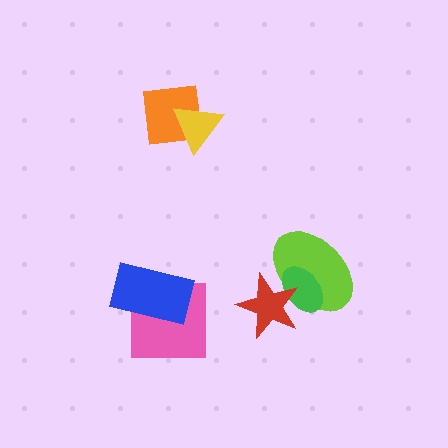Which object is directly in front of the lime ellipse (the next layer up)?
The green ellipse is directly in front of the lime ellipse.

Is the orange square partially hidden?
Yes, it is partially covered by another shape.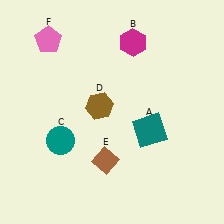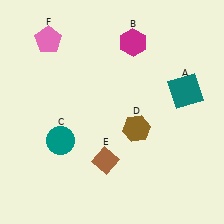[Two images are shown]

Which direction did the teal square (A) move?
The teal square (A) moved up.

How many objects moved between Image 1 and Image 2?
2 objects moved between the two images.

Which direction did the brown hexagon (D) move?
The brown hexagon (D) moved right.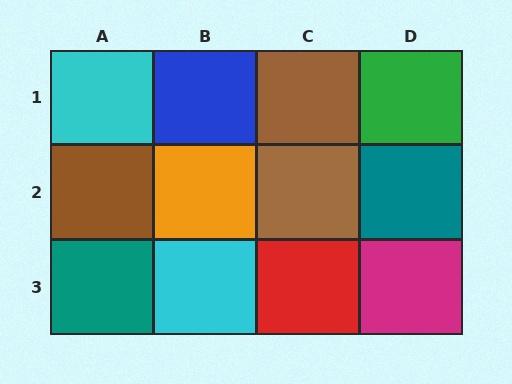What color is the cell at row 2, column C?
Brown.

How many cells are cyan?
2 cells are cyan.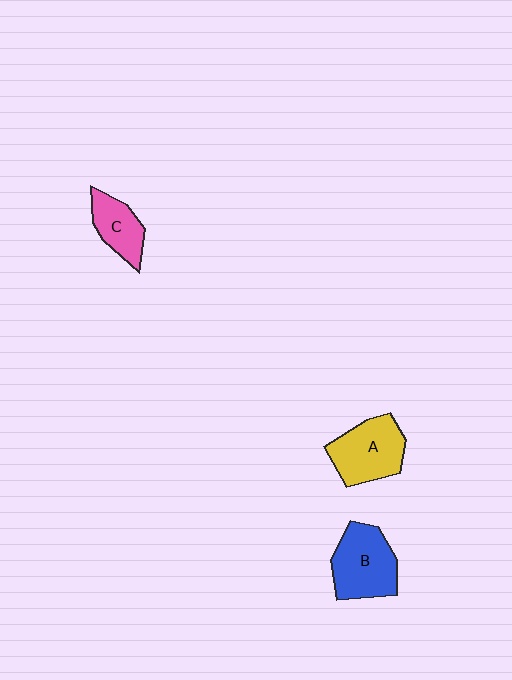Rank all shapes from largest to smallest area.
From largest to smallest: B (blue), A (yellow), C (pink).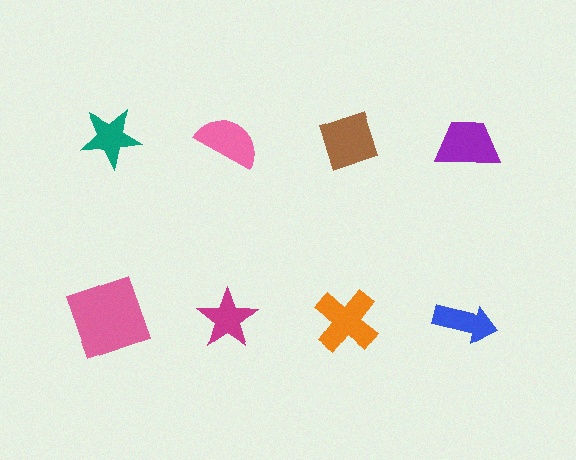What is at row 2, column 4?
A blue arrow.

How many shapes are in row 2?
4 shapes.